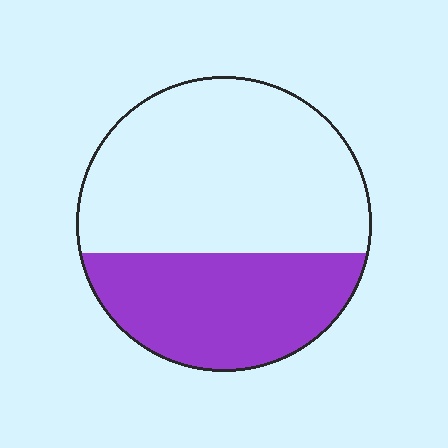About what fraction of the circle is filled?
About three eighths (3/8).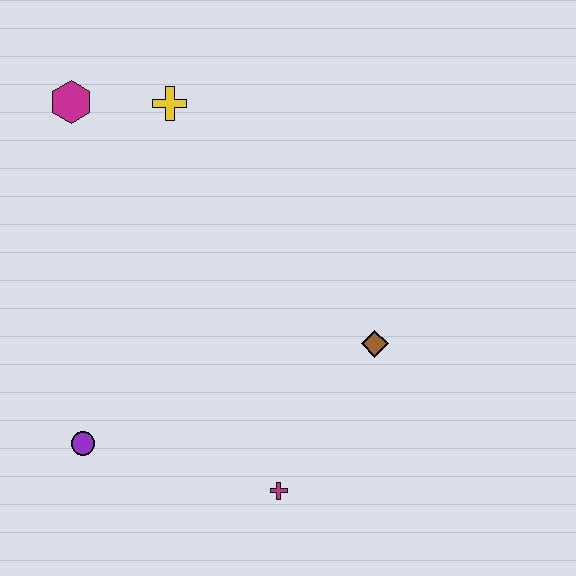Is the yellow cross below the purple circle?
No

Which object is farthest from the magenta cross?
The magenta hexagon is farthest from the magenta cross.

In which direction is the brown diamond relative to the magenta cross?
The brown diamond is above the magenta cross.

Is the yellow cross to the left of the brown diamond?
Yes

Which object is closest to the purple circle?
The magenta cross is closest to the purple circle.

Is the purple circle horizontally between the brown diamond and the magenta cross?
No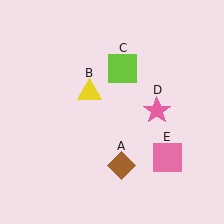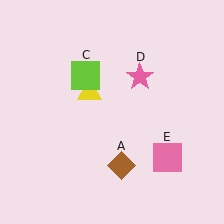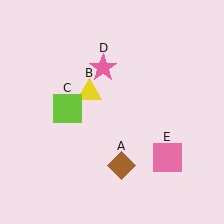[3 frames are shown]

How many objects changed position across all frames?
2 objects changed position: lime square (object C), pink star (object D).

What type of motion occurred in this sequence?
The lime square (object C), pink star (object D) rotated counterclockwise around the center of the scene.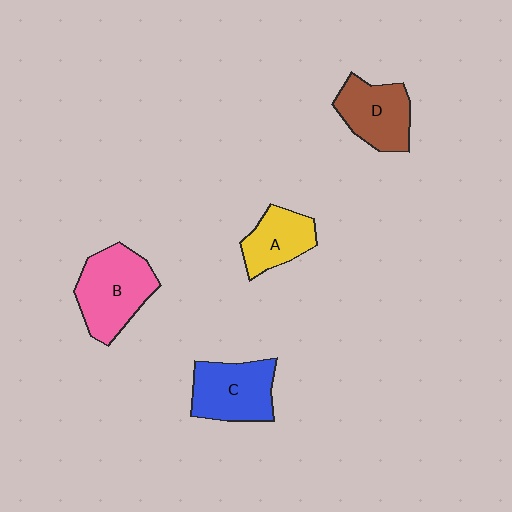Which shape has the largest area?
Shape B (pink).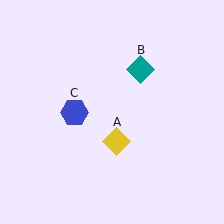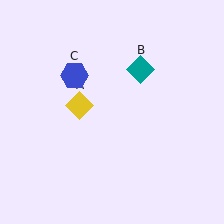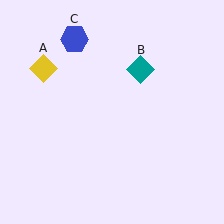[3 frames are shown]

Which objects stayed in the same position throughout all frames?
Teal diamond (object B) remained stationary.